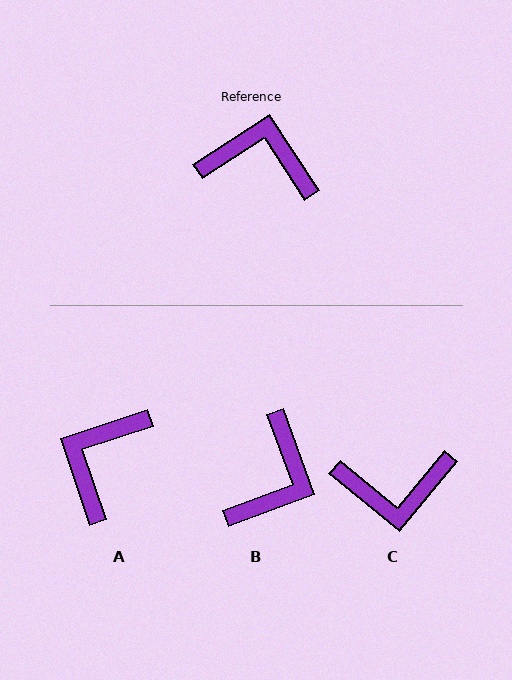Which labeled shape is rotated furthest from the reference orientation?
C, about 163 degrees away.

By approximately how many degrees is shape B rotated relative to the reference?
Approximately 103 degrees clockwise.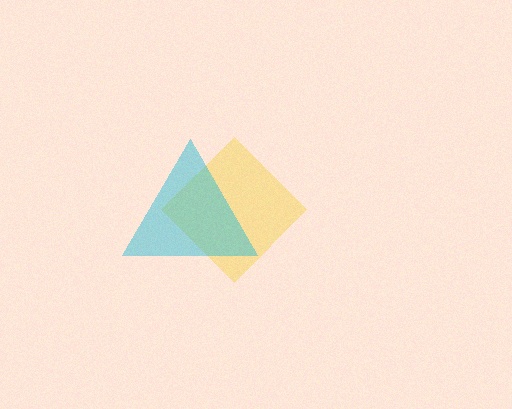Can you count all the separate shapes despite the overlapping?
Yes, there are 2 separate shapes.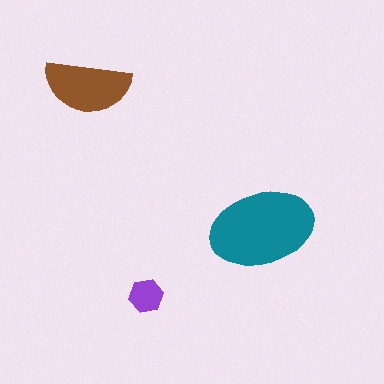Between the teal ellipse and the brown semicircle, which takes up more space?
The teal ellipse.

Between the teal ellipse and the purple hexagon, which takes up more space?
The teal ellipse.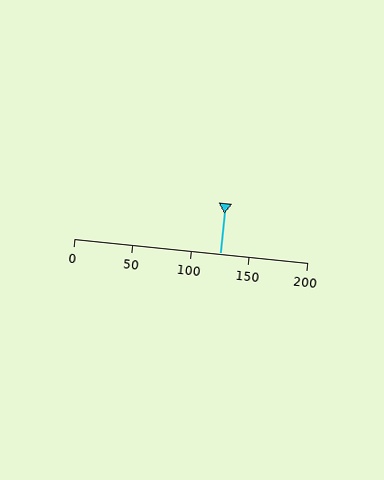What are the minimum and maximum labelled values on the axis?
The axis runs from 0 to 200.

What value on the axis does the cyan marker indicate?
The marker indicates approximately 125.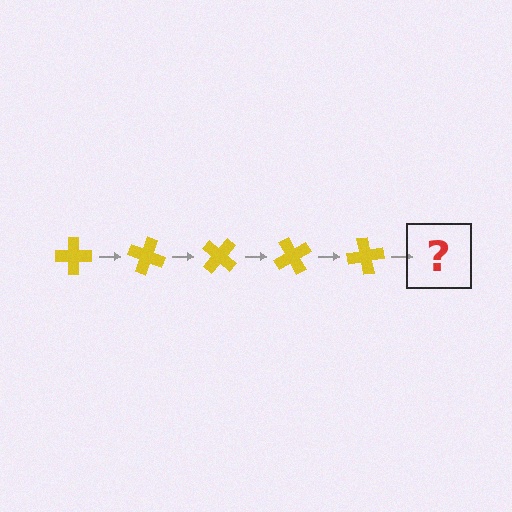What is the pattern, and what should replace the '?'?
The pattern is that the cross rotates 20 degrees each step. The '?' should be a yellow cross rotated 100 degrees.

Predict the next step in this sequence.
The next step is a yellow cross rotated 100 degrees.